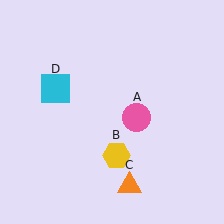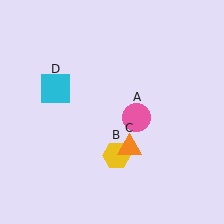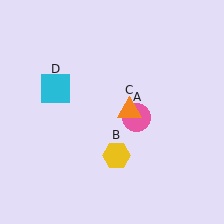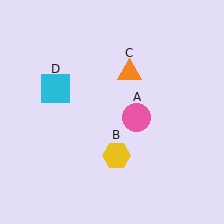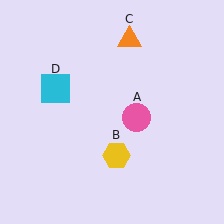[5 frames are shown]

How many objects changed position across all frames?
1 object changed position: orange triangle (object C).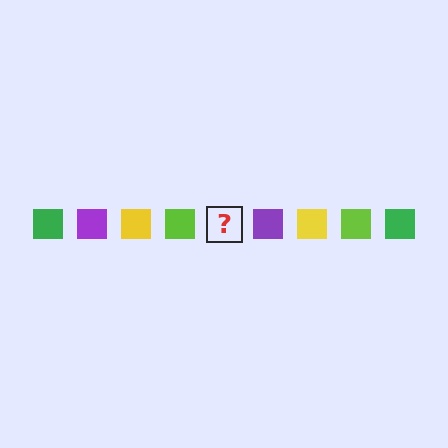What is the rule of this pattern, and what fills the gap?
The rule is that the pattern cycles through green, purple, yellow, lime squares. The gap should be filled with a green square.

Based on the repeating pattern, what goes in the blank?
The blank should be a green square.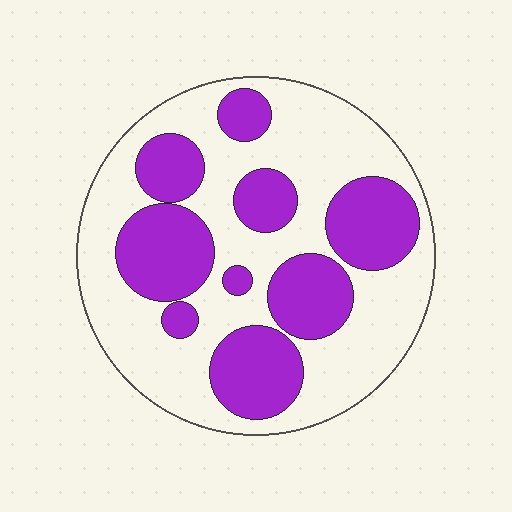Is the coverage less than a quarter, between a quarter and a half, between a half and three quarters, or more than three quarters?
Between a quarter and a half.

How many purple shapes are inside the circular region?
9.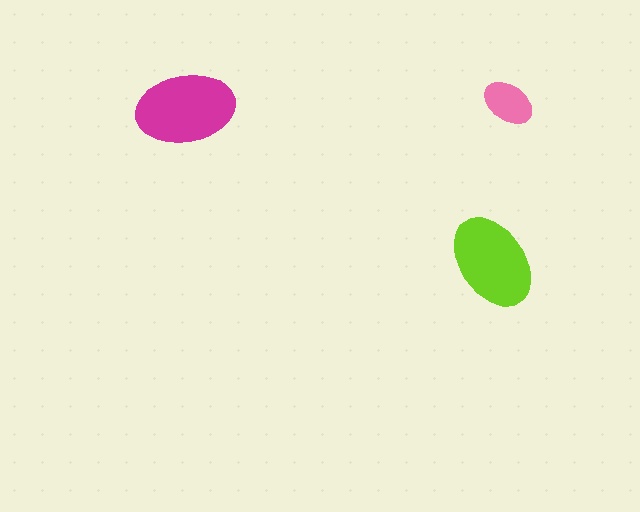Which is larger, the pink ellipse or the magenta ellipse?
The magenta one.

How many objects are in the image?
There are 3 objects in the image.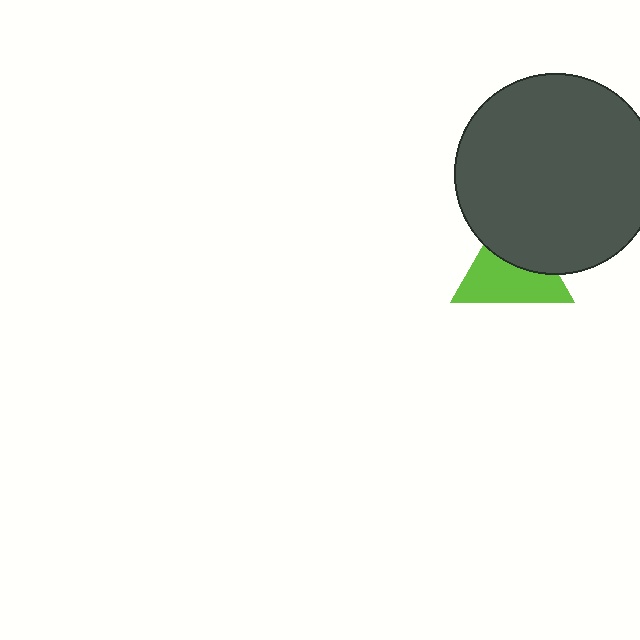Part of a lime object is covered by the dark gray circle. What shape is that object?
It is a triangle.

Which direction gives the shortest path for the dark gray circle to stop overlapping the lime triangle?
Moving up gives the shortest separation.